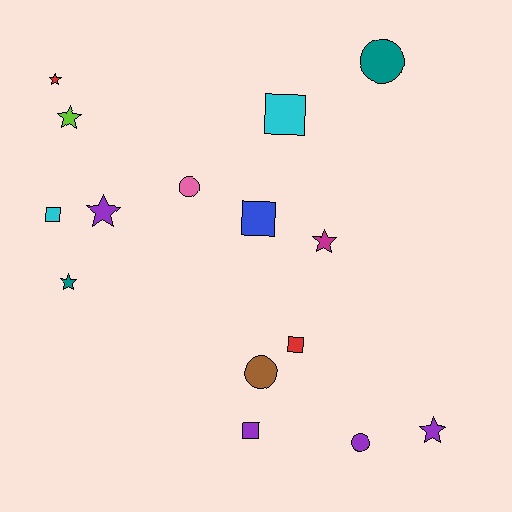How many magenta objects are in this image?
There is 1 magenta object.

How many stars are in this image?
There are 6 stars.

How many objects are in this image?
There are 15 objects.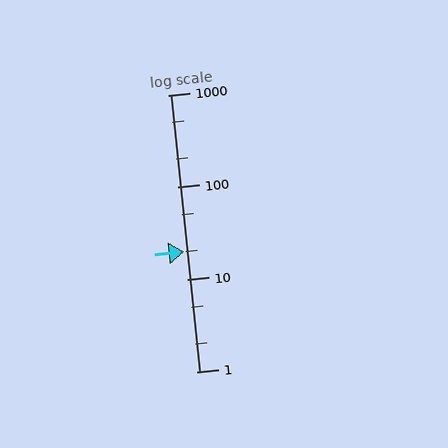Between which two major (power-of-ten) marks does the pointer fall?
The pointer is between 10 and 100.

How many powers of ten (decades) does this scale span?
The scale spans 3 decades, from 1 to 1000.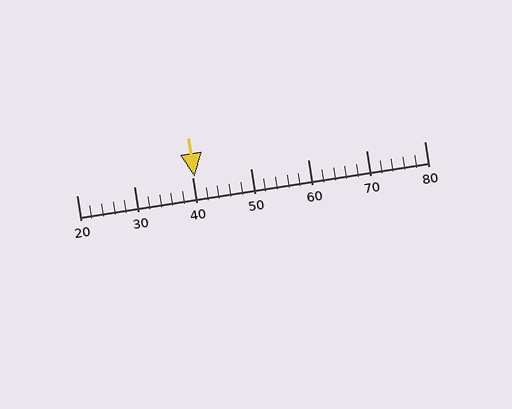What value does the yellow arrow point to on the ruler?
The yellow arrow points to approximately 40.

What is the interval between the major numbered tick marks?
The major tick marks are spaced 10 units apart.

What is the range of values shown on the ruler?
The ruler shows values from 20 to 80.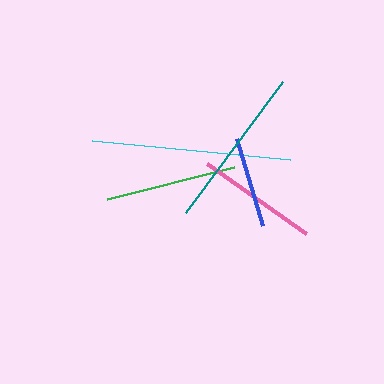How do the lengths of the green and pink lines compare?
The green and pink lines are approximately the same length.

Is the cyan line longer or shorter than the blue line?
The cyan line is longer than the blue line.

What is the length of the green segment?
The green segment is approximately 131 pixels long.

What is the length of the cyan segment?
The cyan segment is approximately 199 pixels long.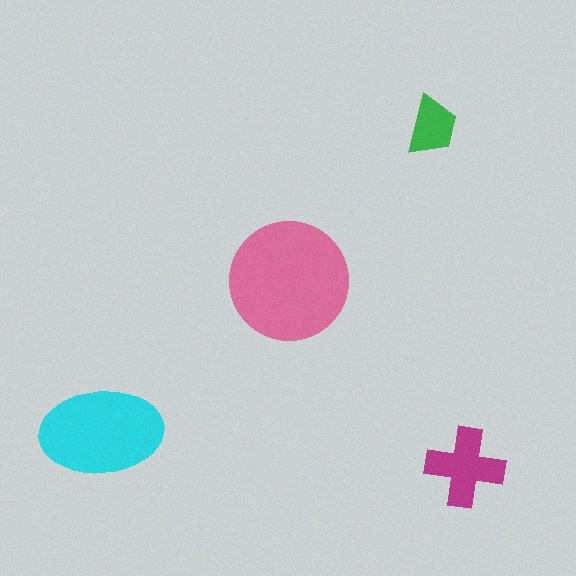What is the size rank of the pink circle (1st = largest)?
1st.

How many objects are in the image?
There are 4 objects in the image.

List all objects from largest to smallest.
The pink circle, the cyan ellipse, the magenta cross, the green trapezoid.